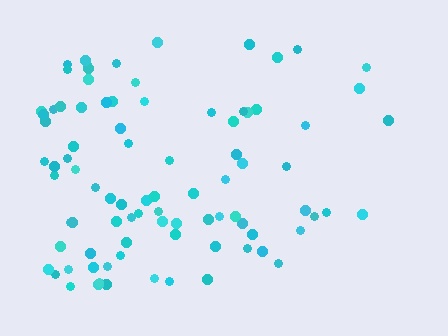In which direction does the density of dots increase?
From right to left, with the left side densest.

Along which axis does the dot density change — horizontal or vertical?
Horizontal.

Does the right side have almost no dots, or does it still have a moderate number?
Still a moderate number, just noticeably fewer than the left.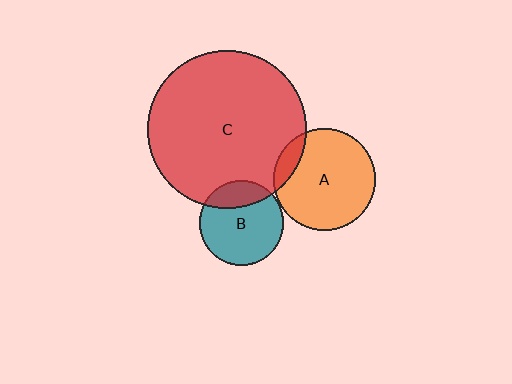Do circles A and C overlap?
Yes.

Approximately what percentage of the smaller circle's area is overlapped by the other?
Approximately 10%.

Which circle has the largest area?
Circle C (red).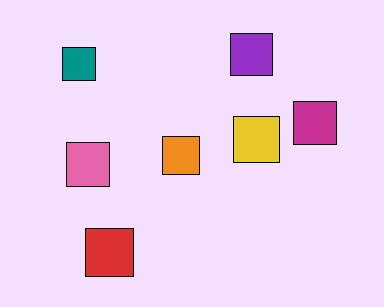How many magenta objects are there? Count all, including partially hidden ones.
There is 1 magenta object.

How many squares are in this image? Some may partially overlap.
There are 7 squares.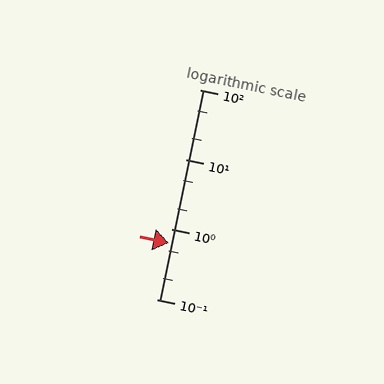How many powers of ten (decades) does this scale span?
The scale spans 3 decades, from 0.1 to 100.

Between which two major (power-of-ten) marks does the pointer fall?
The pointer is between 0.1 and 1.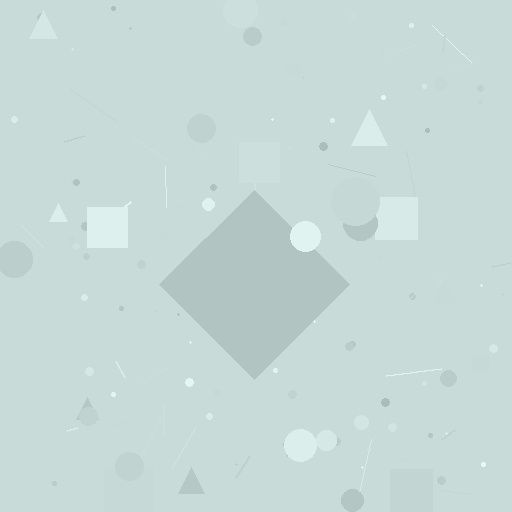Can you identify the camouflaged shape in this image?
The camouflaged shape is a diamond.